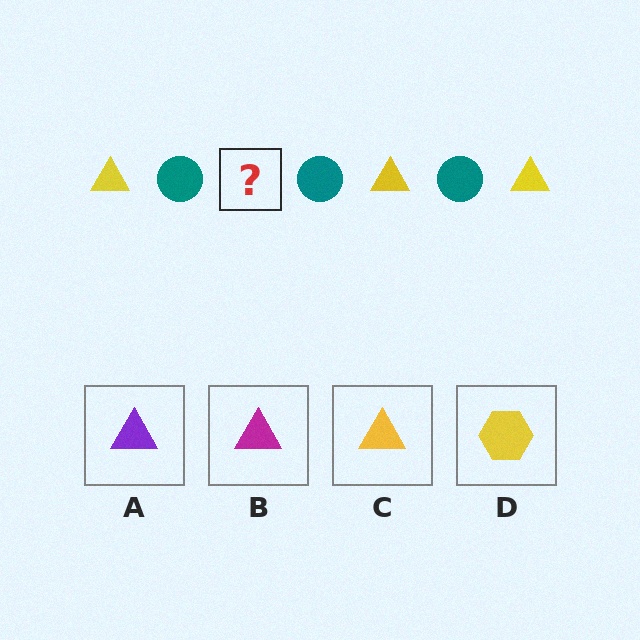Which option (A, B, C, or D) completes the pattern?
C.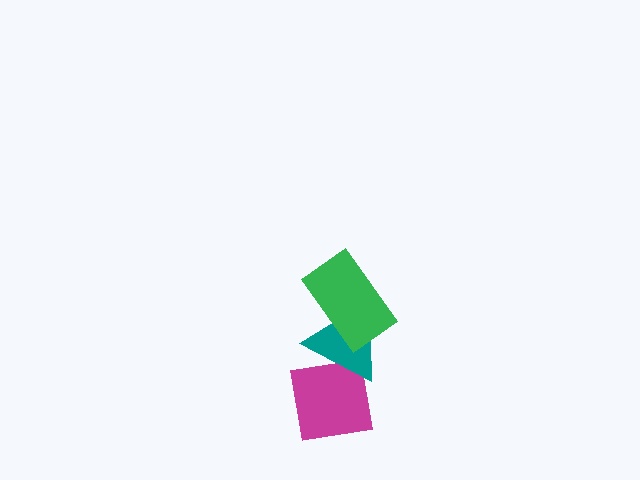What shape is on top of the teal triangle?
The green rectangle is on top of the teal triangle.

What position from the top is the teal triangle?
The teal triangle is 2nd from the top.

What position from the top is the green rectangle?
The green rectangle is 1st from the top.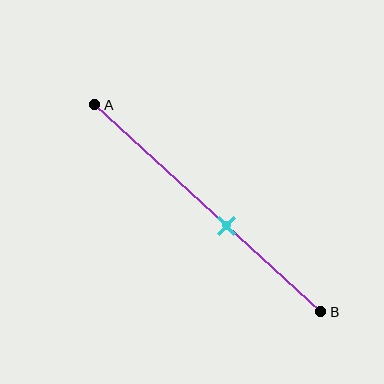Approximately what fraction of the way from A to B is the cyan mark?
The cyan mark is approximately 60% of the way from A to B.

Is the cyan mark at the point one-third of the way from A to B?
No, the mark is at about 60% from A, not at the 33% one-third point.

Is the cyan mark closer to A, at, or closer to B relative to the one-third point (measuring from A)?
The cyan mark is closer to point B than the one-third point of segment AB.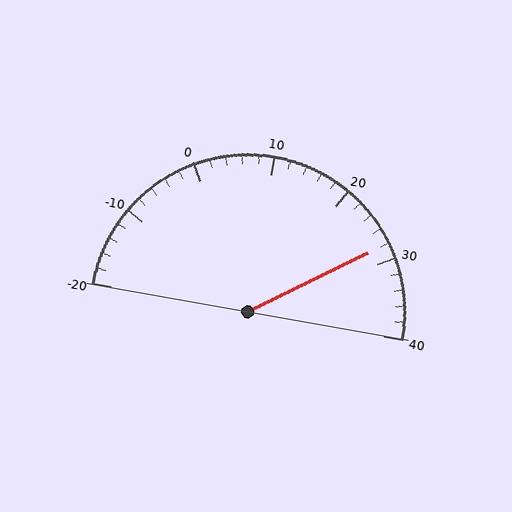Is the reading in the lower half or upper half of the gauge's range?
The reading is in the upper half of the range (-20 to 40).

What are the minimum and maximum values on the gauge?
The gauge ranges from -20 to 40.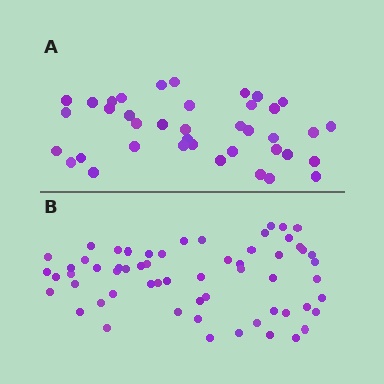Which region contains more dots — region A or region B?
Region B (the bottom region) has more dots.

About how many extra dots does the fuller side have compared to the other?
Region B has approximately 20 more dots than region A.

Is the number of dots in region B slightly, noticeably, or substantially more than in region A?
Region B has substantially more. The ratio is roughly 1.5 to 1.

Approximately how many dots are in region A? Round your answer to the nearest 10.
About 40 dots. (The exact count is 39, which rounds to 40.)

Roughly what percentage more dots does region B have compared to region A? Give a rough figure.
About 55% more.